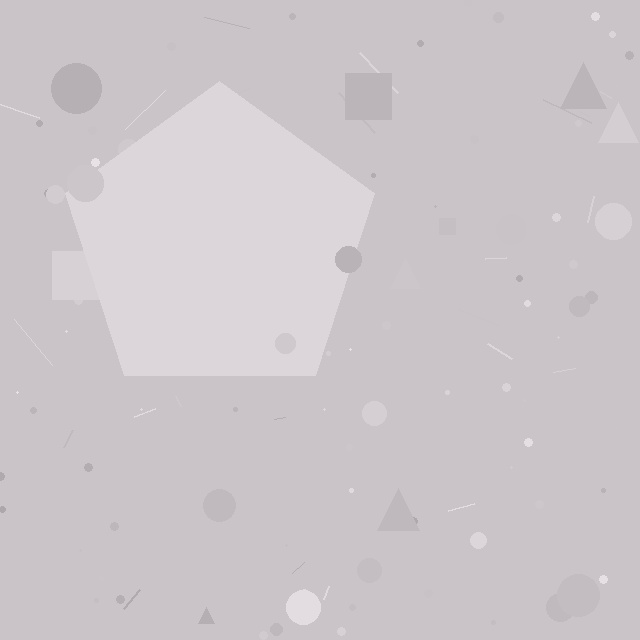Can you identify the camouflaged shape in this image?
The camouflaged shape is a pentagon.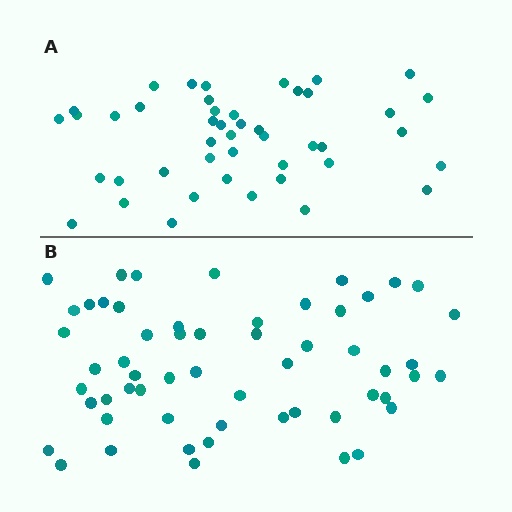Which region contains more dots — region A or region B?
Region B (the bottom region) has more dots.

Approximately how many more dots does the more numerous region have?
Region B has roughly 12 or so more dots than region A.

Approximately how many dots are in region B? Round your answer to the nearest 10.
About 60 dots. (The exact count is 57, which rounds to 60.)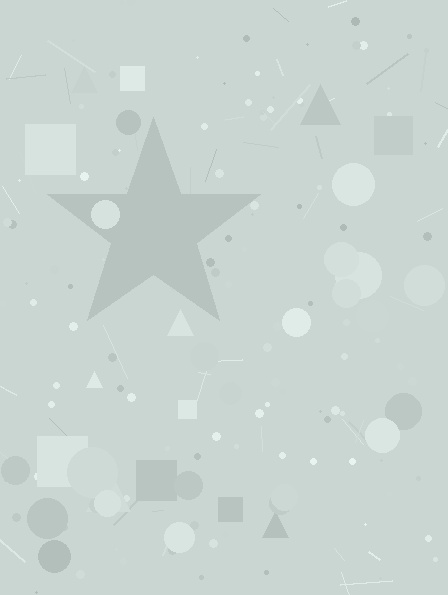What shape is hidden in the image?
A star is hidden in the image.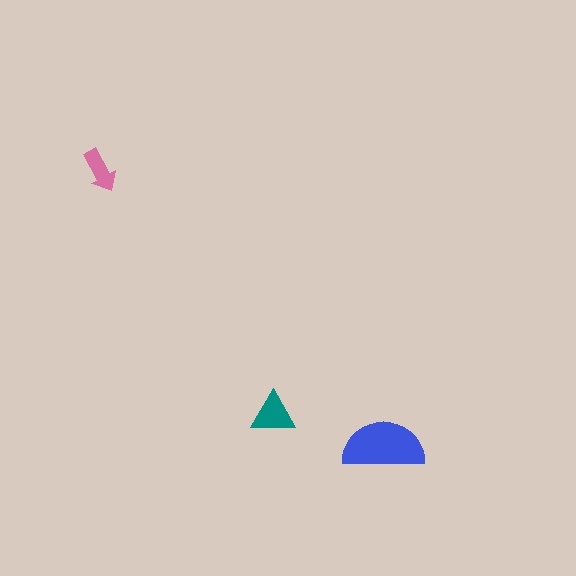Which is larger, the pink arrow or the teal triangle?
The teal triangle.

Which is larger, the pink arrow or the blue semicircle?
The blue semicircle.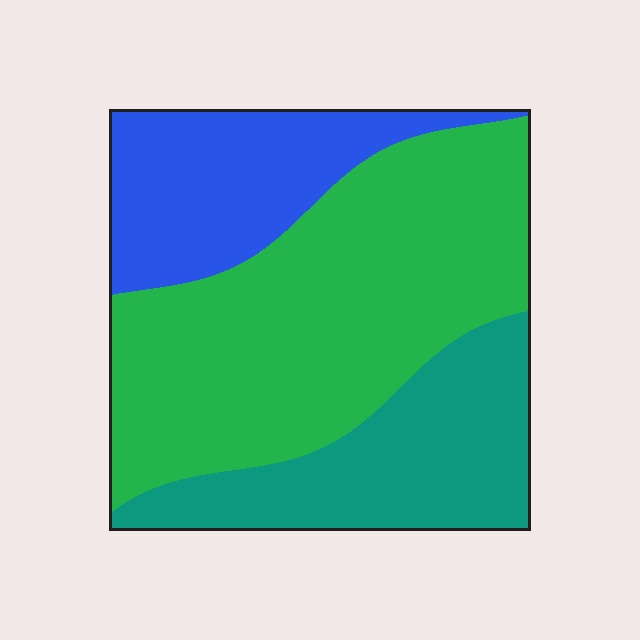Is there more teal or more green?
Green.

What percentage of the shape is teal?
Teal takes up about one quarter (1/4) of the shape.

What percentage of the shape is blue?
Blue covers 22% of the shape.